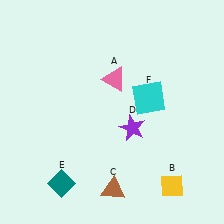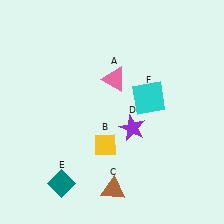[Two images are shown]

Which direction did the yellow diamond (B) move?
The yellow diamond (B) moved left.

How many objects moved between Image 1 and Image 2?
1 object moved between the two images.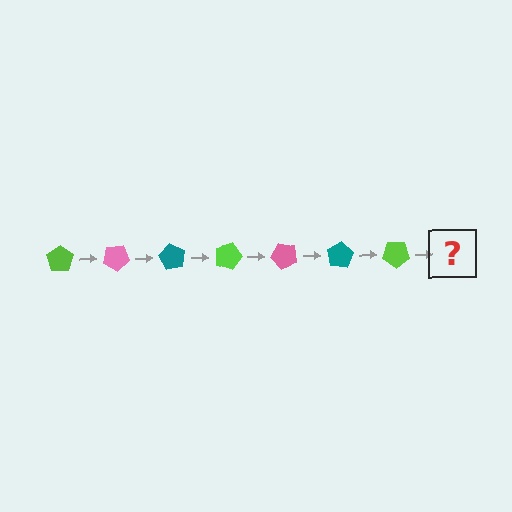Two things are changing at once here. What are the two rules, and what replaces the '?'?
The two rules are that it rotates 30 degrees each step and the color cycles through lime, pink, and teal. The '?' should be a pink pentagon, rotated 210 degrees from the start.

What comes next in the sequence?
The next element should be a pink pentagon, rotated 210 degrees from the start.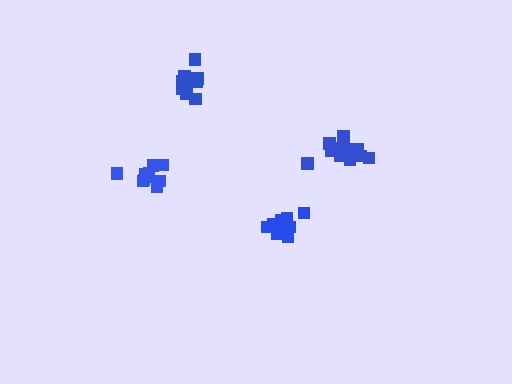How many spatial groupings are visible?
There are 4 spatial groupings.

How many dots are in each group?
Group 1: 10 dots, Group 2: 13 dots, Group 3: 10 dots, Group 4: 10 dots (43 total).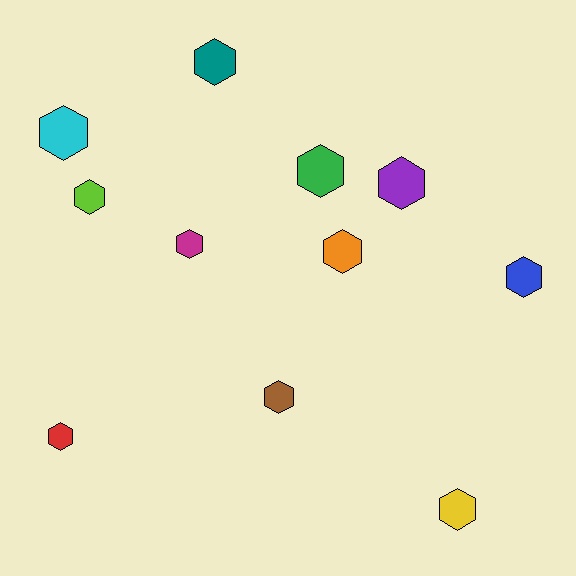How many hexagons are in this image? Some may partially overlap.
There are 11 hexagons.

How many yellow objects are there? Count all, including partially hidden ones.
There is 1 yellow object.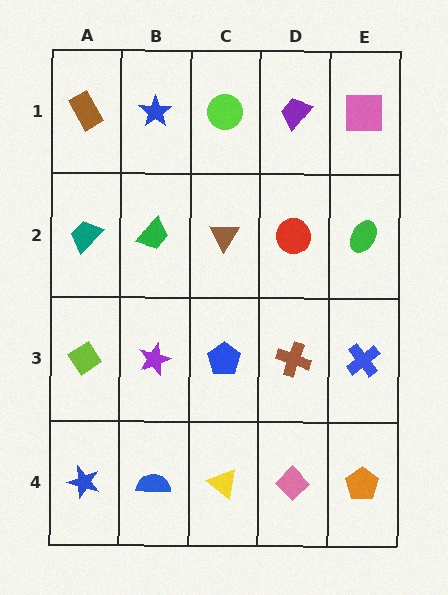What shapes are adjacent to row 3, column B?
A green trapezoid (row 2, column B), a blue semicircle (row 4, column B), a lime diamond (row 3, column A), a blue pentagon (row 3, column C).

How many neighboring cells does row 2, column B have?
4.